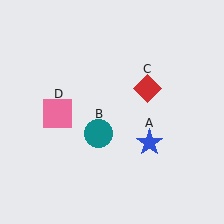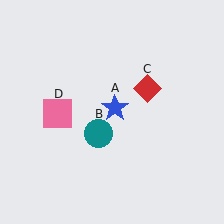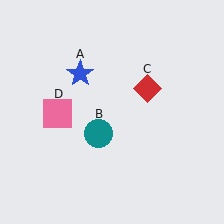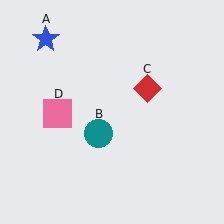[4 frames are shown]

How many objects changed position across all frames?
1 object changed position: blue star (object A).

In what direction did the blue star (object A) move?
The blue star (object A) moved up and to the left.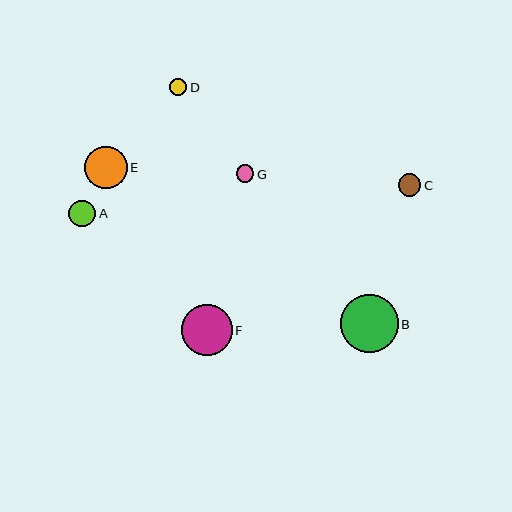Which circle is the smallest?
Circle D is the smallest with a size of approximately 17 pixels.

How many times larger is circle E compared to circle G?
Circle E is approximately 2.4 times the size of circle G.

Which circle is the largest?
Circle B is the largest with a size of approximately 58 pixels.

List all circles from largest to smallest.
From largest to smallest: B, F, E, A, C, G, D.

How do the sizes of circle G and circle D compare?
Circle G and circle D are approximately the same size.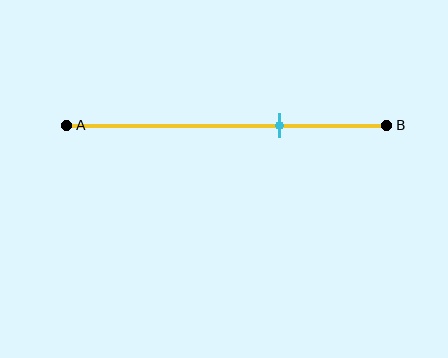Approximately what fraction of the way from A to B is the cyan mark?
The cyan mark is approximately 65% of the way from A to B.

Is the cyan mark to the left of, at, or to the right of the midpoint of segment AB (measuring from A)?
The cyan mark is to the right of the midpoint of segment AB.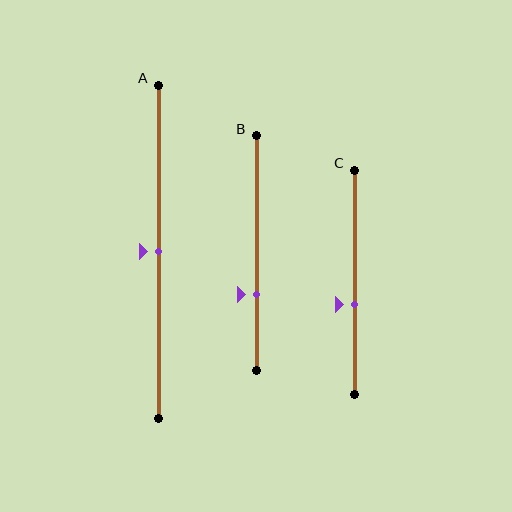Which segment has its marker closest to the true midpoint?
Segment A has its marker closest to the true midpoint.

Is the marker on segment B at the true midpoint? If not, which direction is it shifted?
No, the marker on segment B is shifted downward by about 18% of the segment length.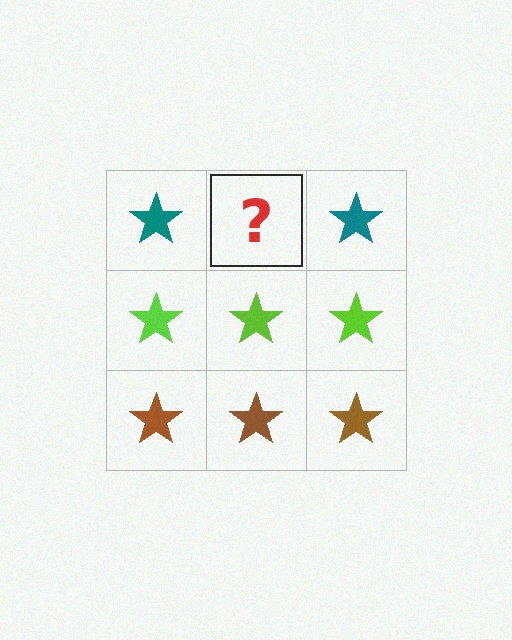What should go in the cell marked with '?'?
The missing cell should contain a teal star.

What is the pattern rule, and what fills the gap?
The rule is that each row has a consistent color. The gap should be filled with a teal star.